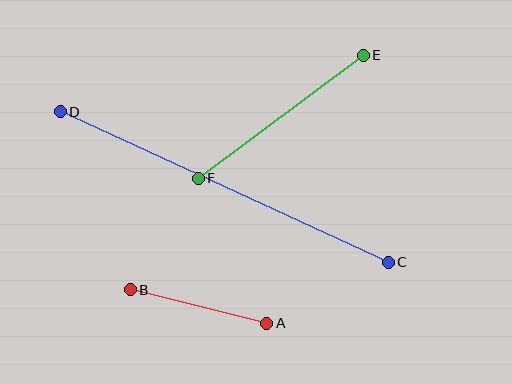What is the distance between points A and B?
The distance is approximately 141 pixels.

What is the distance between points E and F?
The distance is approximately 206 pixels.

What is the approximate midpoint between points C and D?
The midpoint is at approximately (224, 187) pixels.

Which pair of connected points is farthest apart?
Points C and D are farthest apart.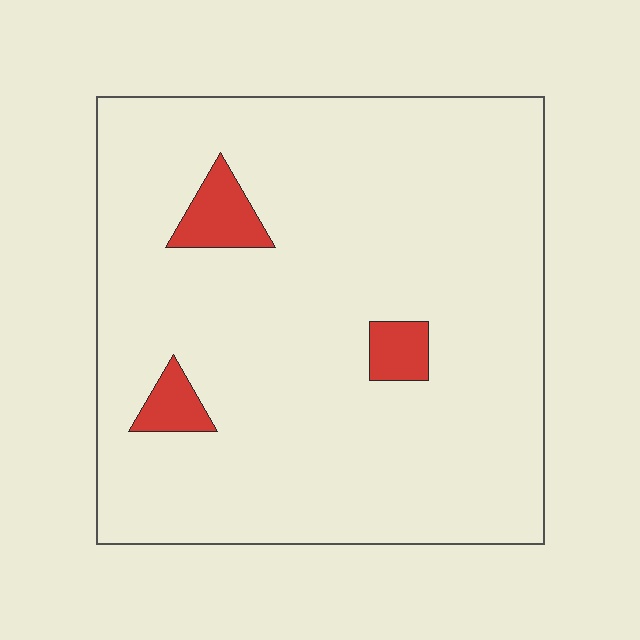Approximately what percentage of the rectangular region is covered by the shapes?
Approximately 5%.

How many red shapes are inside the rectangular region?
3.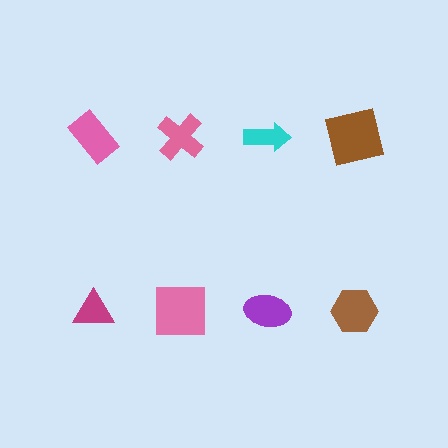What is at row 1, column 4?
A brown square.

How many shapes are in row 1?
4 shapes.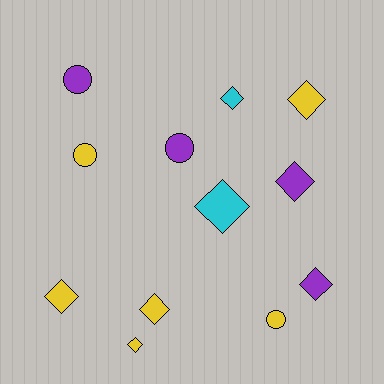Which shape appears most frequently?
Diamond, with 8 objects.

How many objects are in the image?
There are 12 objects.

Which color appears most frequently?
Yellow, with 6 objects.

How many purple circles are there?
There are 2 purple circles.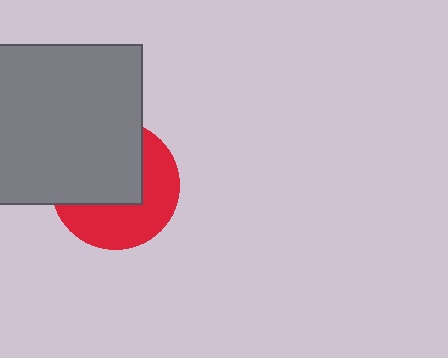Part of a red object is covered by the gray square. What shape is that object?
It is a circle.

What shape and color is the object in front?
The object in front is a gray square.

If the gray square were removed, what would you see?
You would see the complete red circle.